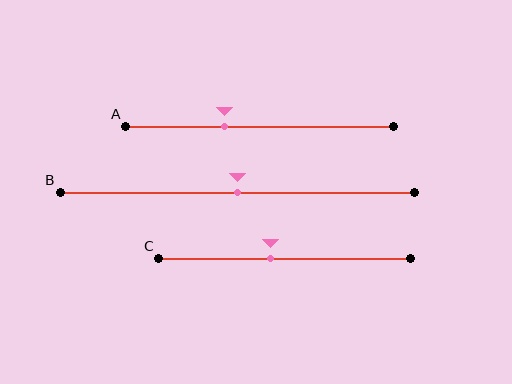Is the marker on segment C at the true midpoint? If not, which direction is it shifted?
No, the marker on segment C is shifted to the left by about 6% of the segment length.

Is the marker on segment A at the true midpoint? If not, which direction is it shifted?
No, the marker on segment A is shifted to the left by about 13% of the segment length.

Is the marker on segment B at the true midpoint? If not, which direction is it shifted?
Yes, the marker on segment B is at the true midpoint.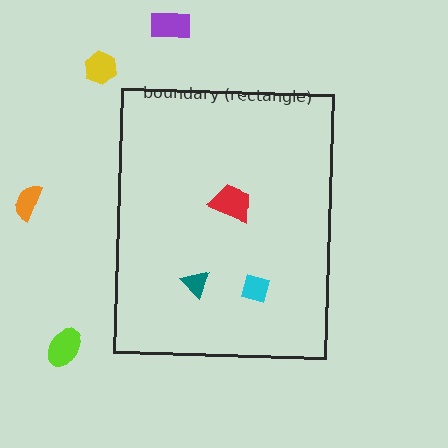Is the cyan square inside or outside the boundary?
Inside.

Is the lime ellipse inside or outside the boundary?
Outside.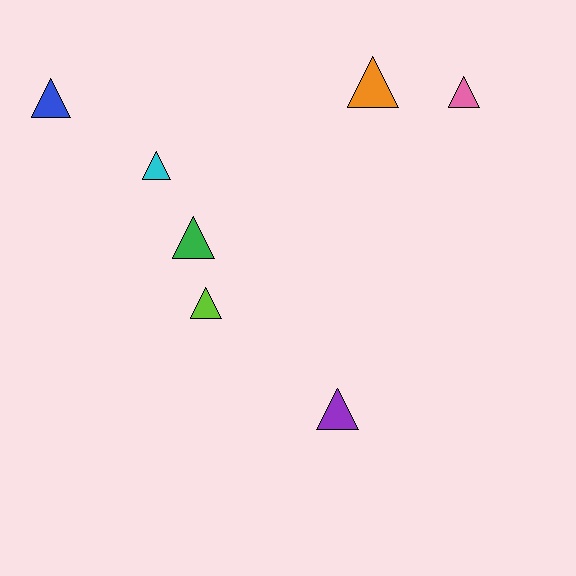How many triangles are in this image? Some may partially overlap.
There are 7 triangles.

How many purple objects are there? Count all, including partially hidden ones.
There is 1 purple object.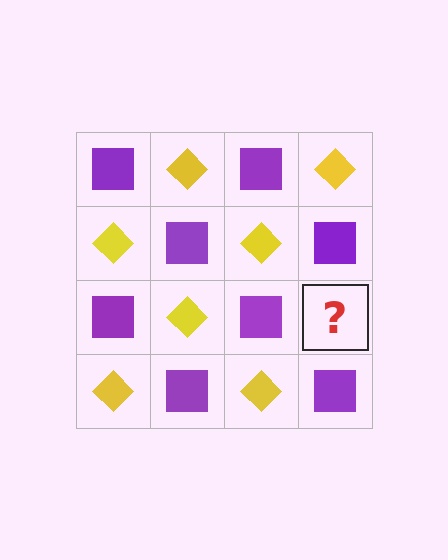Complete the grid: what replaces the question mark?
The question mark should be replaced with a yellow diamond.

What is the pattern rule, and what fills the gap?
The rule is that it alternates purple square and yellow diamond in a checkerboard pattern. The gap should be filled with a yellow diamond.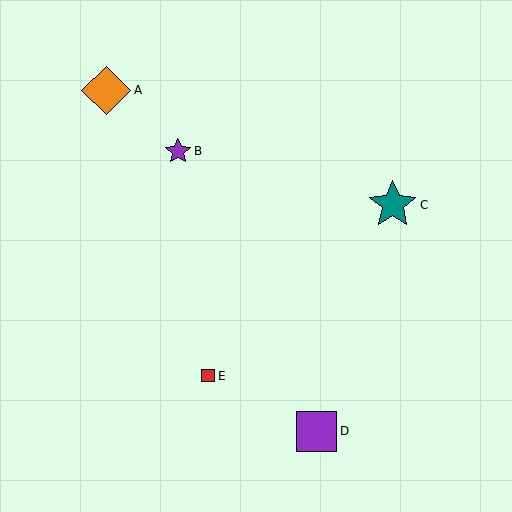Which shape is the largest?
The orange diamond (labeled A) is the largest.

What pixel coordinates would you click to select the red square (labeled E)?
Click at (208, 376) to select the red square E.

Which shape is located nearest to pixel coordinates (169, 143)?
The purple star (labeled B) at (178, 151) is nearest to that location.